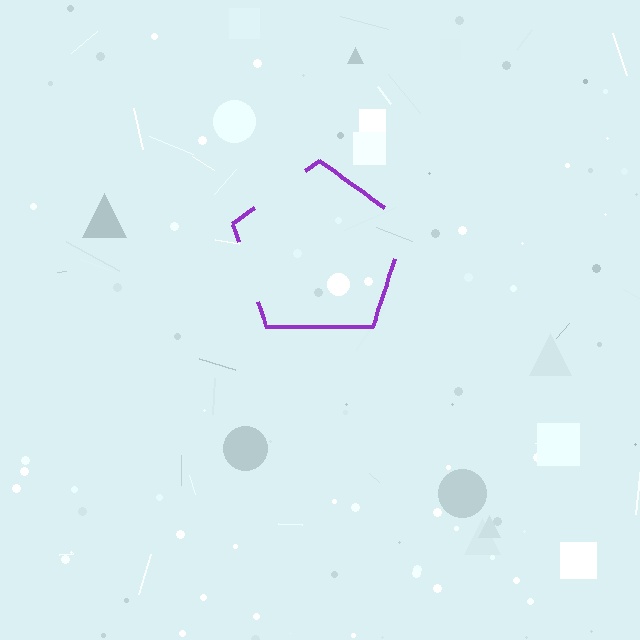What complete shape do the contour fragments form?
The contour fragments form a pentagon.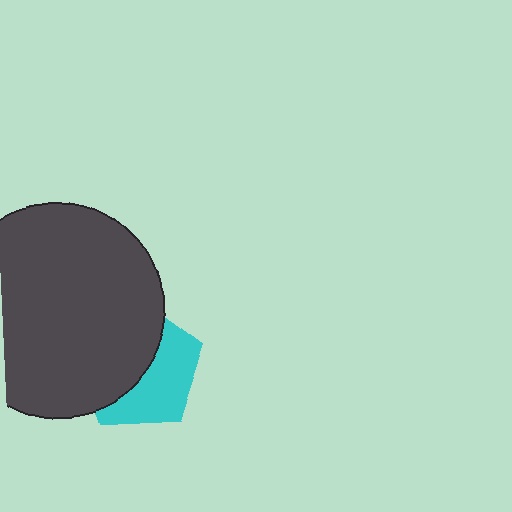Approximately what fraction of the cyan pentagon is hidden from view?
Roughly 54% of the cyan pentagon is hidden behind the dark gray circle.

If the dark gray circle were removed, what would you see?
You would see the complete cyan pentagon.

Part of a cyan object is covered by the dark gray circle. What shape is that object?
It is a pentagon.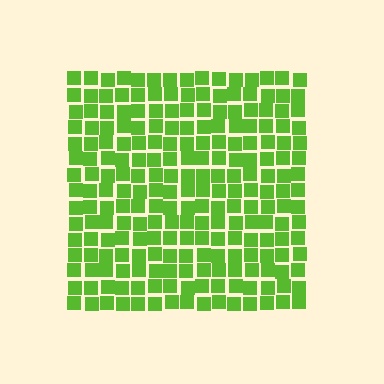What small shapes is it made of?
It is made of small squares.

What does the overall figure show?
The overall figure shows a square.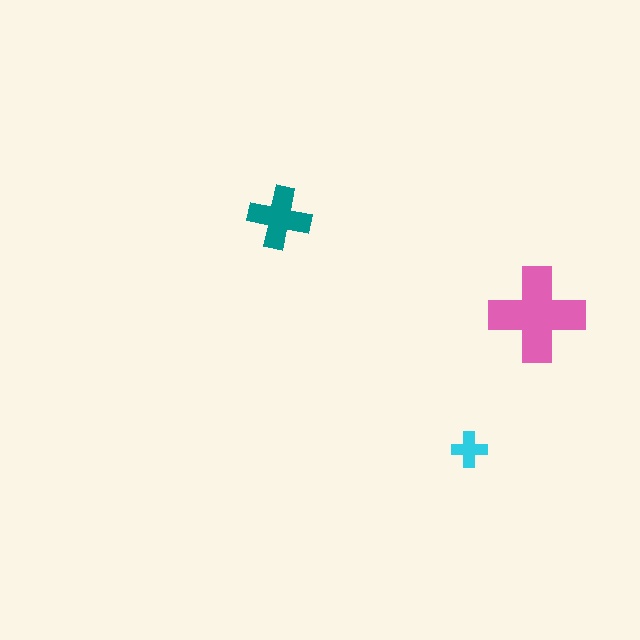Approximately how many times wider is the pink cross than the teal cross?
About 1.5 times wider.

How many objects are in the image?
There are 3 objects in the image.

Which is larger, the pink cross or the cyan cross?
The pink one.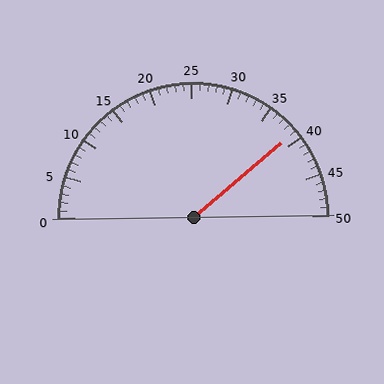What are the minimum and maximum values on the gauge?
The gauge ranges from 0 to 50.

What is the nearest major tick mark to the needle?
The nearest major tick mark is 40.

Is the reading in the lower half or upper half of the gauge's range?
The reading is in the upper half of the range (0 to 50).